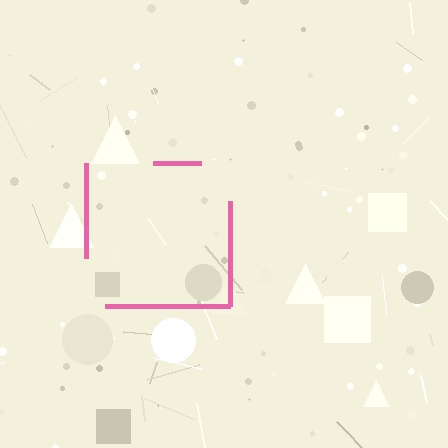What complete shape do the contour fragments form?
The contour fragments form a square.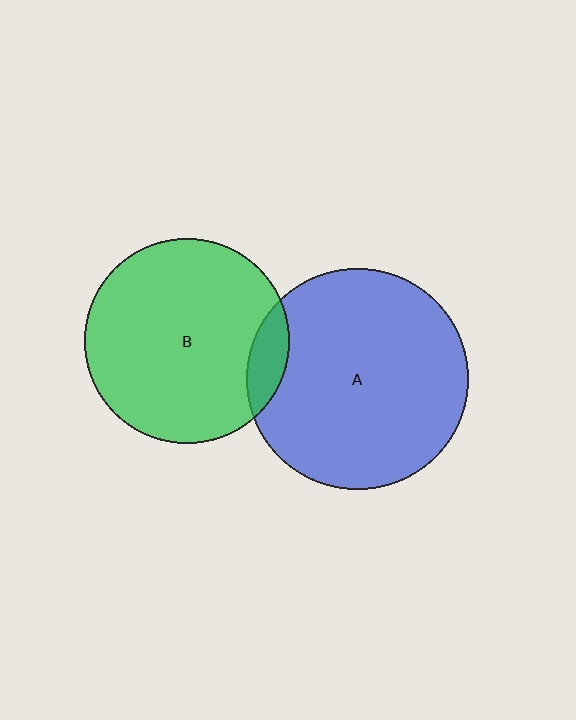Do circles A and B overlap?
Yes.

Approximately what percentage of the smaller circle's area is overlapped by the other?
Approximately 10%.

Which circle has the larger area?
Circle A (blue).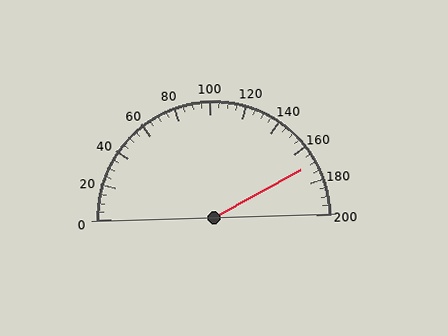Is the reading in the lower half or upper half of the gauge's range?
The reading is in the upper half of the range (0 to 200).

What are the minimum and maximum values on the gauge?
The gauge ranges from 0 to 200.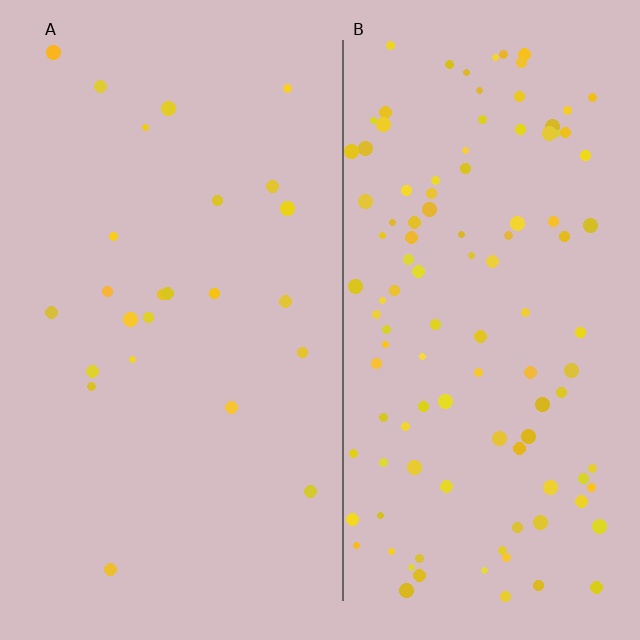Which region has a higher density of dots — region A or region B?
B (the right).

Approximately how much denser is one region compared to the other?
Approximately 4.6× — region B over region A.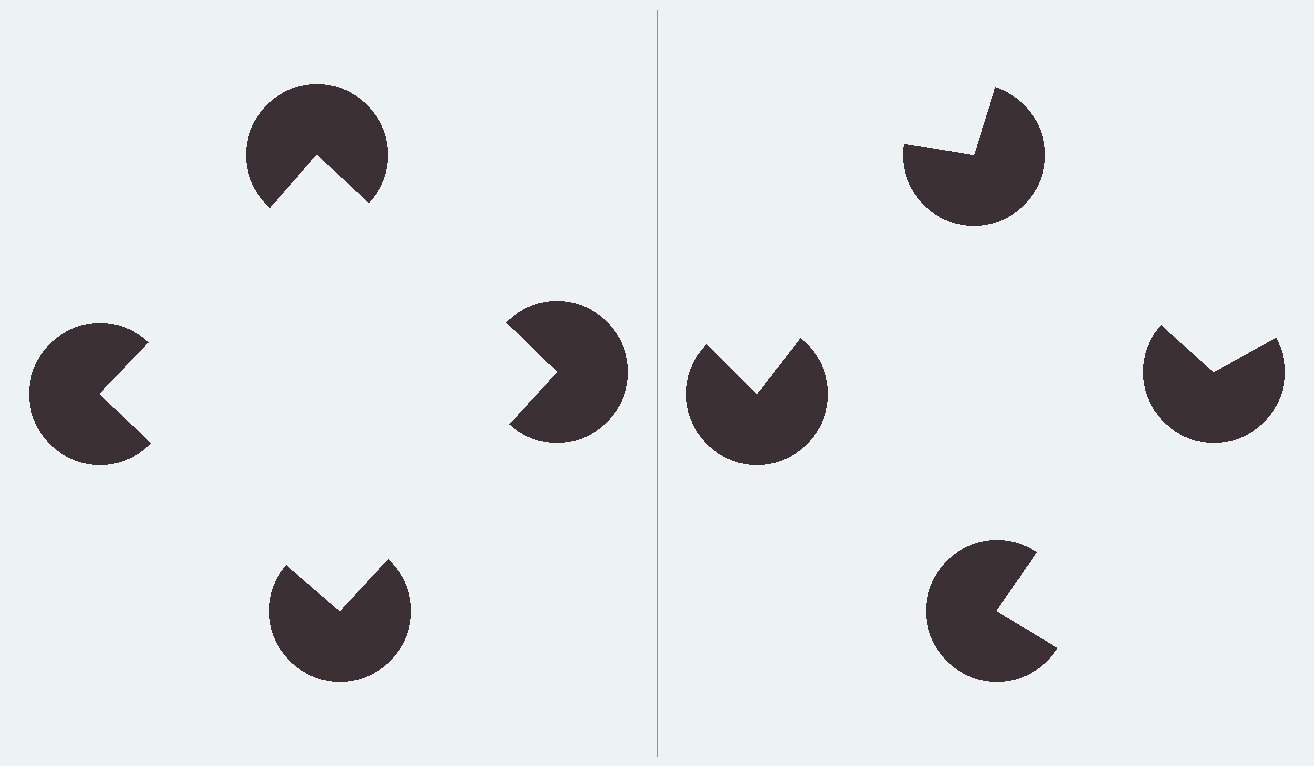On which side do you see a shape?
An illusory square appears on the left side. On the right side the wedge cuts are rotated, so no coherent shape forms.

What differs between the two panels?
The pac-man discs are positioned identically on both sides; only the wedge orientations differ. On the left they align to a square; on the right they are misaligned.